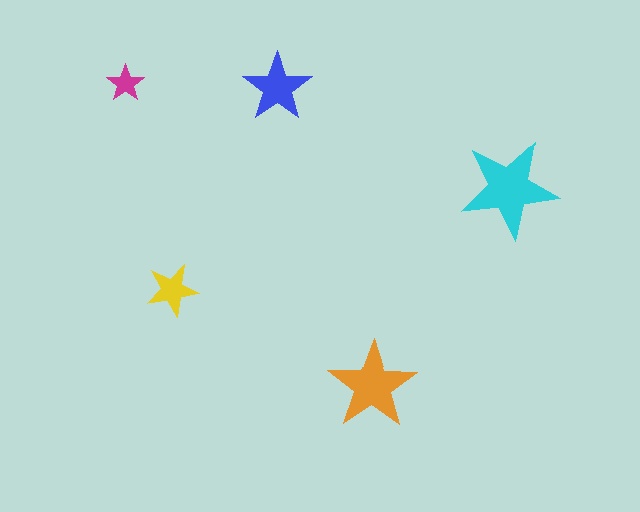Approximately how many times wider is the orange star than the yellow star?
About 1.5 times wider.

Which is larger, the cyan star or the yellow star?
The cyan one.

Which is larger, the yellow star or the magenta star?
The yellow one.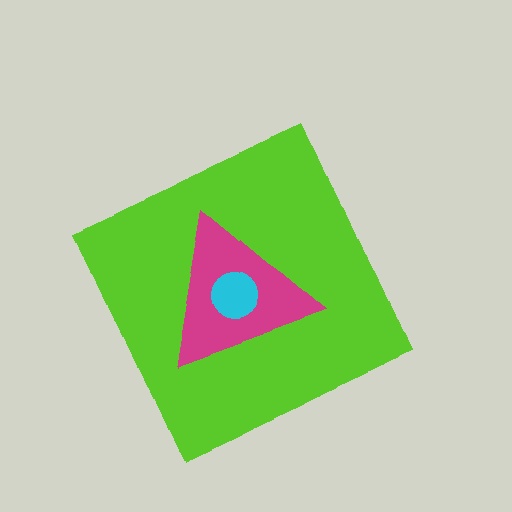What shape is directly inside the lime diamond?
The magenta triangle.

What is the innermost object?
The cyan circle.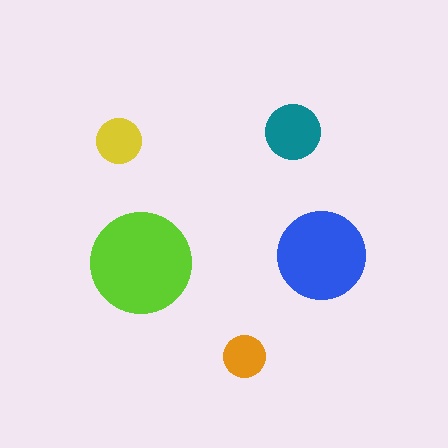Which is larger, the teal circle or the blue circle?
The blue one.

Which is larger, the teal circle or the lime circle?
The lime one.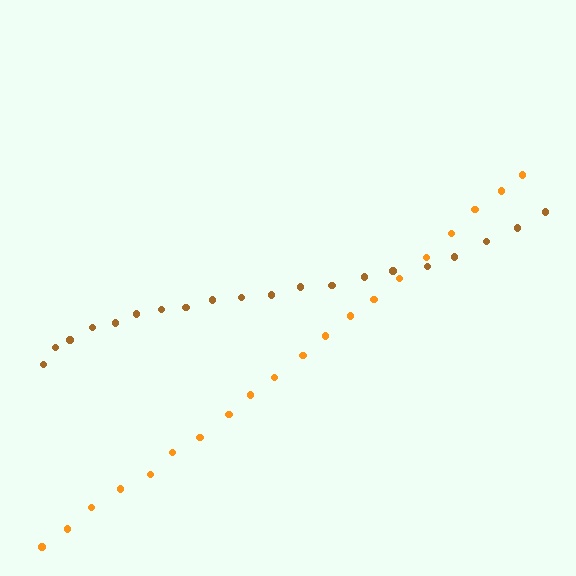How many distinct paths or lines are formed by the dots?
There are 2 distinct paths.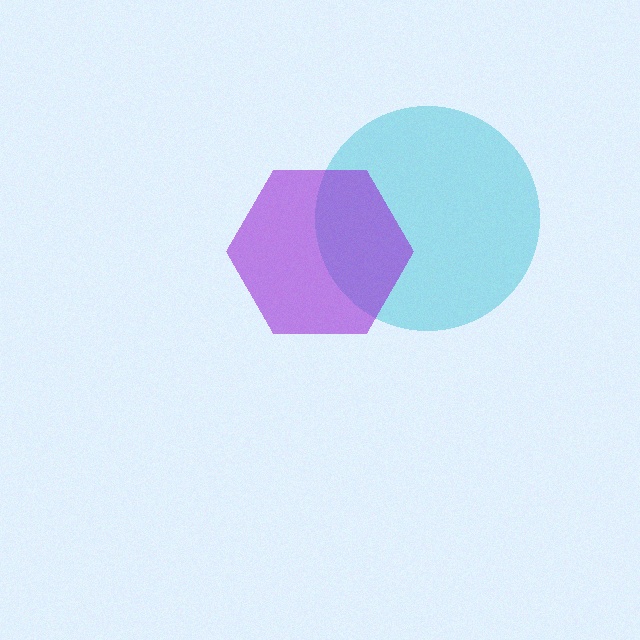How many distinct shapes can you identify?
There are 2 distinct shapes: a cyan circle, a purple hexagon.